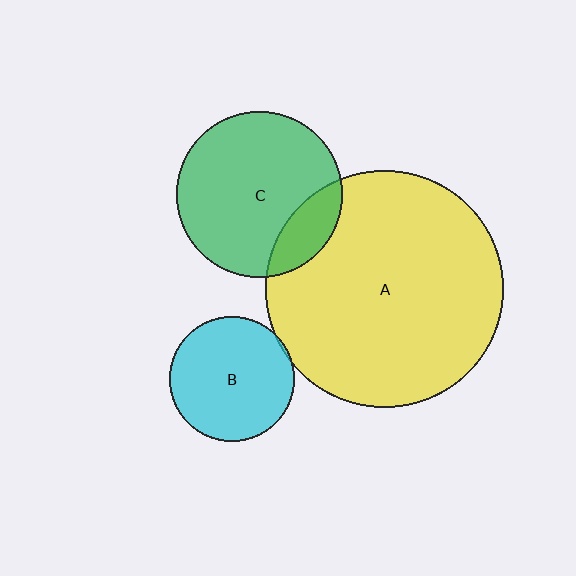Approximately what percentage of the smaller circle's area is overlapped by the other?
Approximately 5%.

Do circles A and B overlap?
Yes.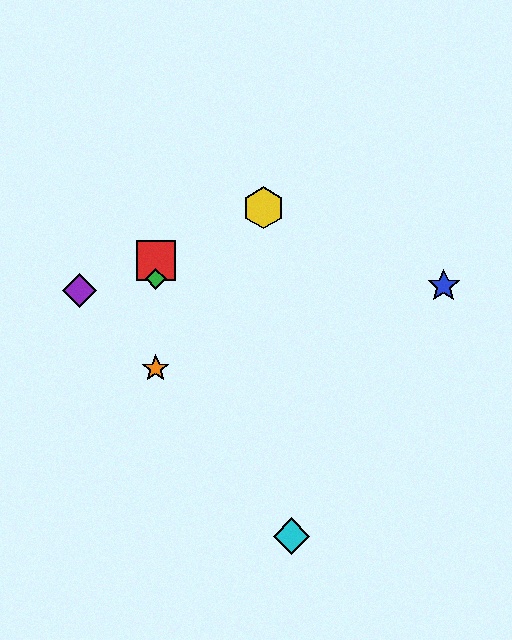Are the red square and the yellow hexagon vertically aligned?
No, the red square is at x≈156 and the yellow hexagon is at x≈263.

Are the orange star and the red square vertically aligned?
Yes, both are at x≈156.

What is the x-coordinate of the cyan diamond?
The cyan diamond is at x≈291.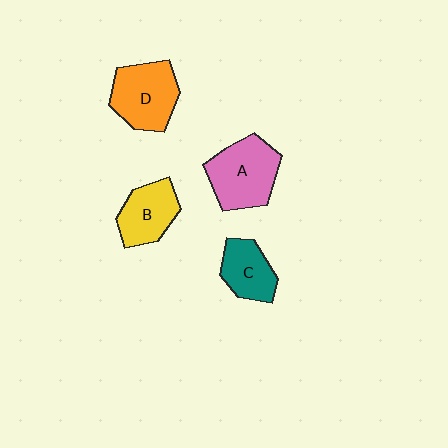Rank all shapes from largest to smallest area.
From largest to smallest: A (pink), D (orange), B (yellow), C (teal).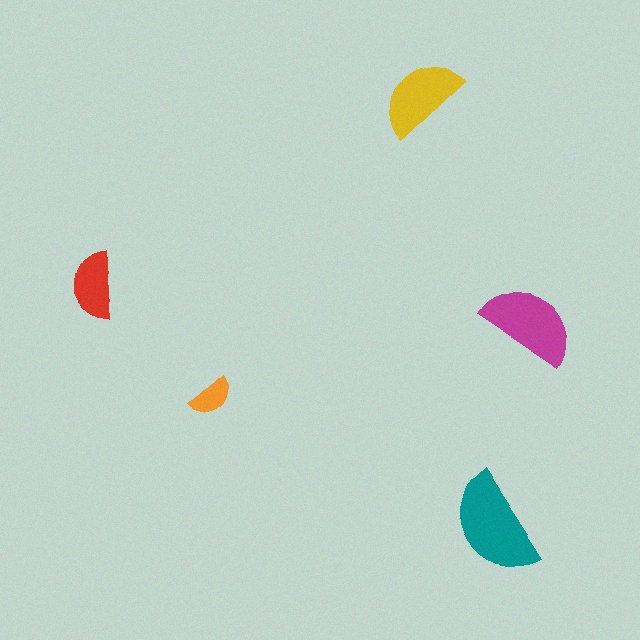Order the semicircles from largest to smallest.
the teal one, the magenta one, the yellow one, the red one, the orange one.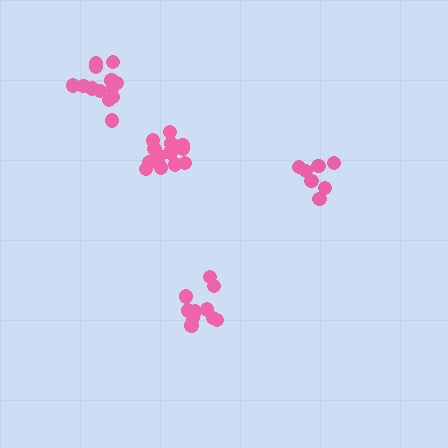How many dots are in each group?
Group 1: 14 dots, Group 2: 10 dots, Group 3: 8 dots, Group 4: 14 dots (46 total).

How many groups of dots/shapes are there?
There are 4 groups.